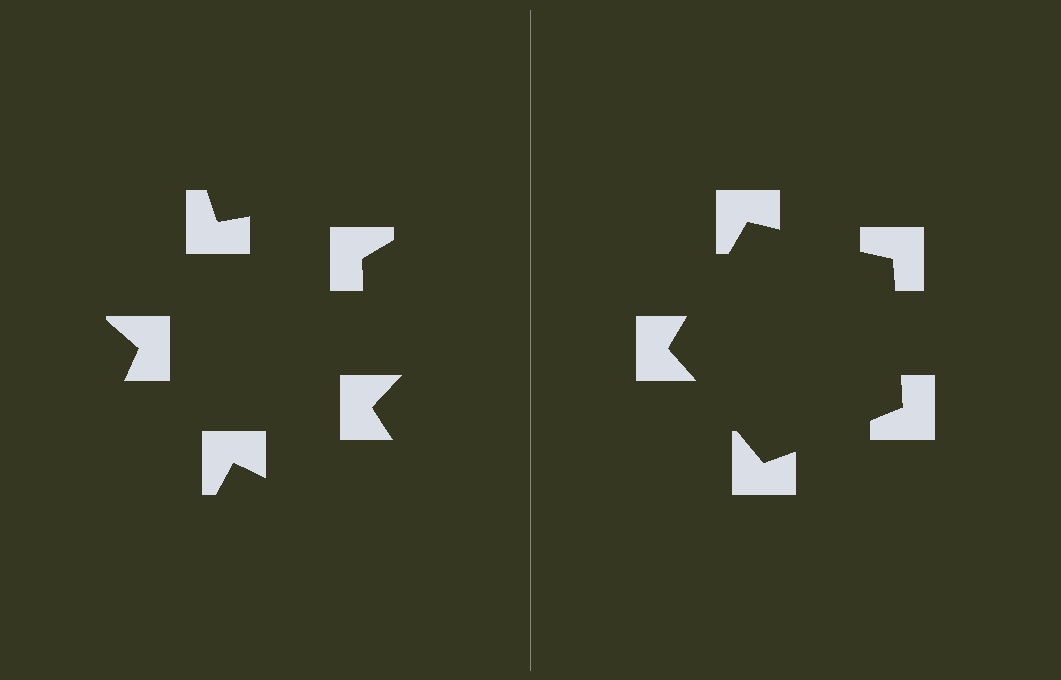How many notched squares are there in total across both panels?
10 — 5 on each side.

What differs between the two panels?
The notched squares are positioned identically on both sides; only the wedge orientations differ. On the right they align to a pentagon; on the left they are misaligned.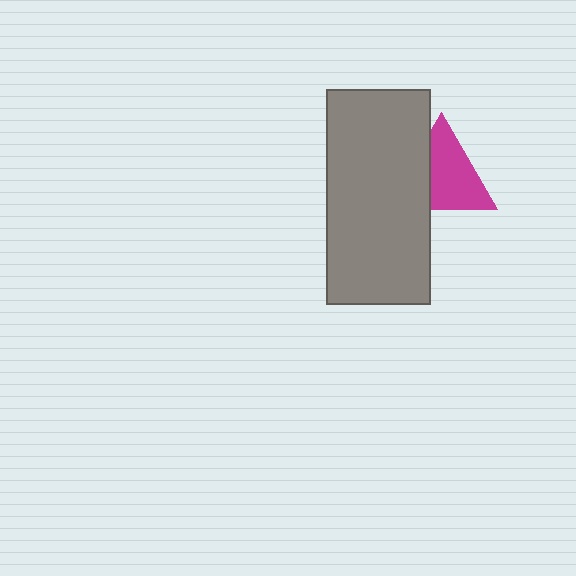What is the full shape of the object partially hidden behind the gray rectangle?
The partially hidden object is a magenta triangle.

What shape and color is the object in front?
The object in front is a gray rectangle.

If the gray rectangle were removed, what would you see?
You would see the complete magenta triangle.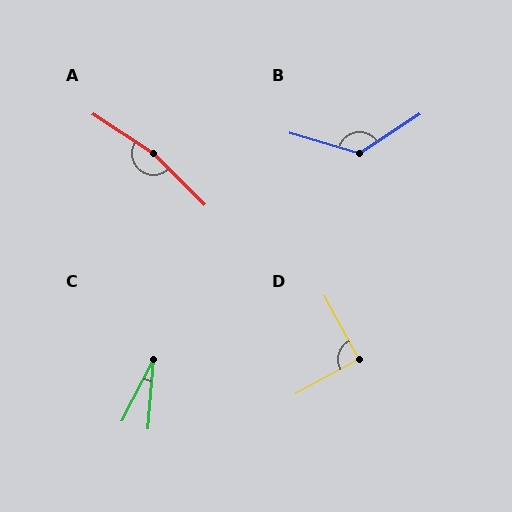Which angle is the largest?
A, at approximately 168 degrees.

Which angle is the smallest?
C, at approximately 23 degrees.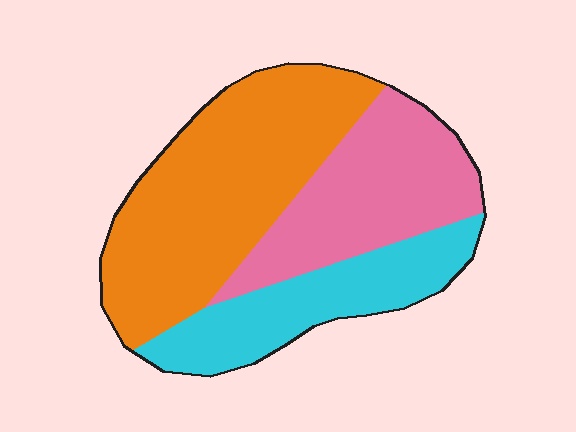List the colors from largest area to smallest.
From largest to smallest: orange, pink, cyan.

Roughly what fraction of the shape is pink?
Pink covers around 30% of the shape.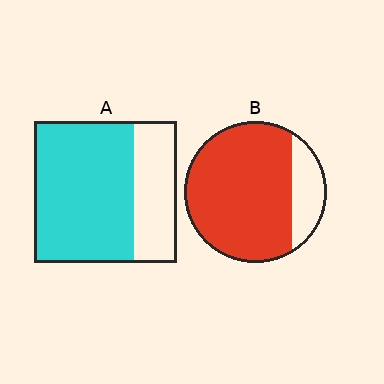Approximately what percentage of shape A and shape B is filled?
A is approximately 70% and B is approximately 80%.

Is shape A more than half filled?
Yes.